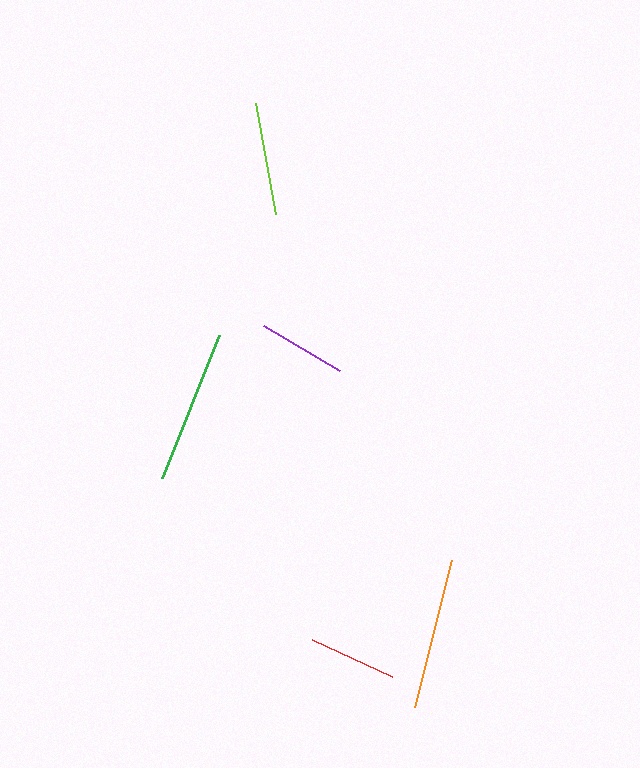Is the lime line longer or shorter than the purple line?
The lime line is longer than the purple line.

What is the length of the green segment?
The green segment is approximately 154 pixels long.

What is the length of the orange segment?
The orange segment is approximately 152 pixels long.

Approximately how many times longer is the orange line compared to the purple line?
The orange line is approximately 1.7 times the length of the purple line.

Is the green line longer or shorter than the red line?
The green line is longer than the red line.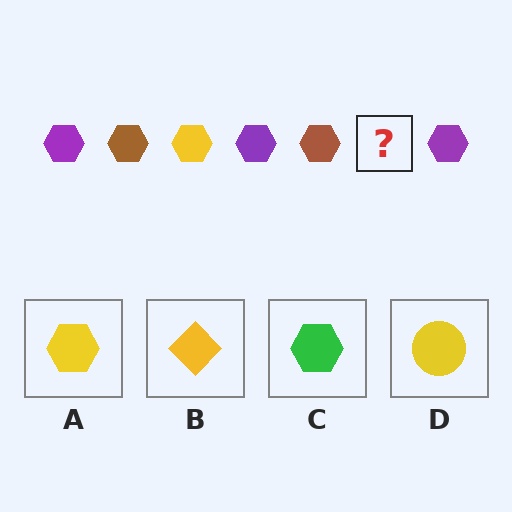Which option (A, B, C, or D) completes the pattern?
A.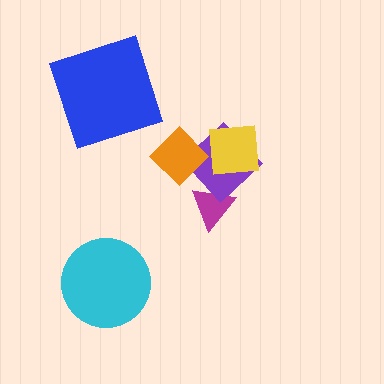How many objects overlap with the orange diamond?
2 objects overlap with the orange diamond.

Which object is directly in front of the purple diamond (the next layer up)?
The yellow square is directly in front of the purple diamond.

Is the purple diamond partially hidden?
Yes, it is partially covered by another shape.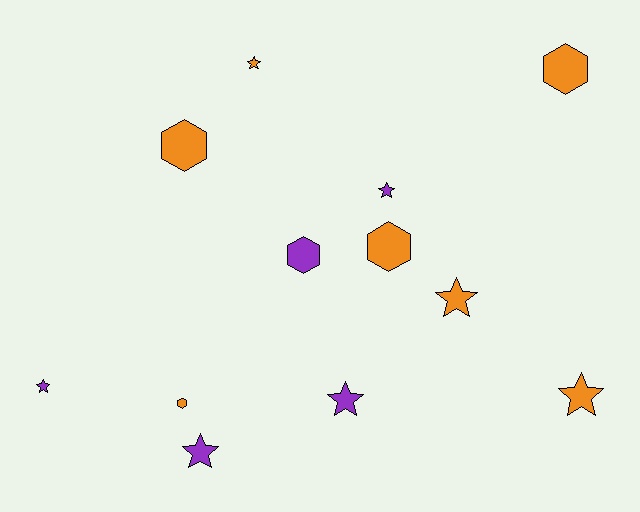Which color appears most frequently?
Orange, with 7 objects.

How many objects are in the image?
There are 12 objects.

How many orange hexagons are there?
There are 4 orange hexagons.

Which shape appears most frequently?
Star, with 7 objects.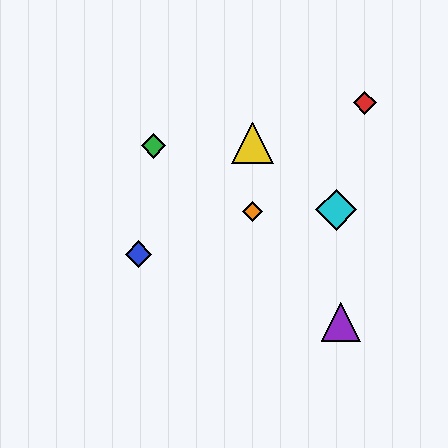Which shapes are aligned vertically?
The yellow triangle, the orange diamond are aligned vertically.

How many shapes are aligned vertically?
2 shapes (the yellow triangle, the orange diamond) are aligned vertically.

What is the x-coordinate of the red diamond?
The red diamond is at x≈365.